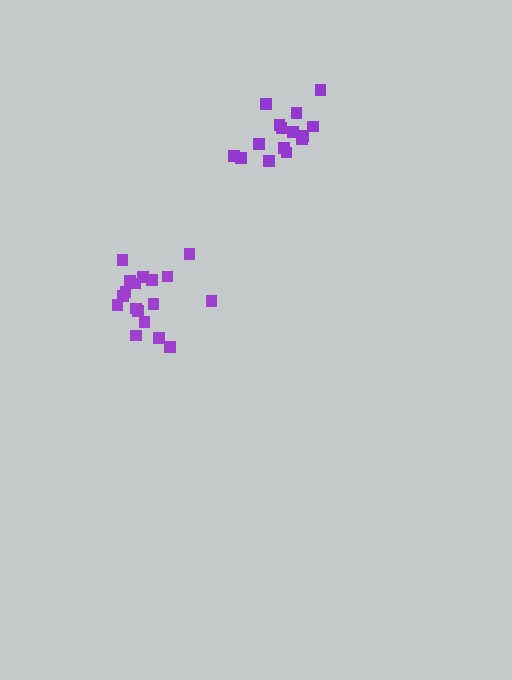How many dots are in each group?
Group 1: 15 dots, Group 2: 18 dots (33 total).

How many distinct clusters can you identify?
There are 2 distinct clusters.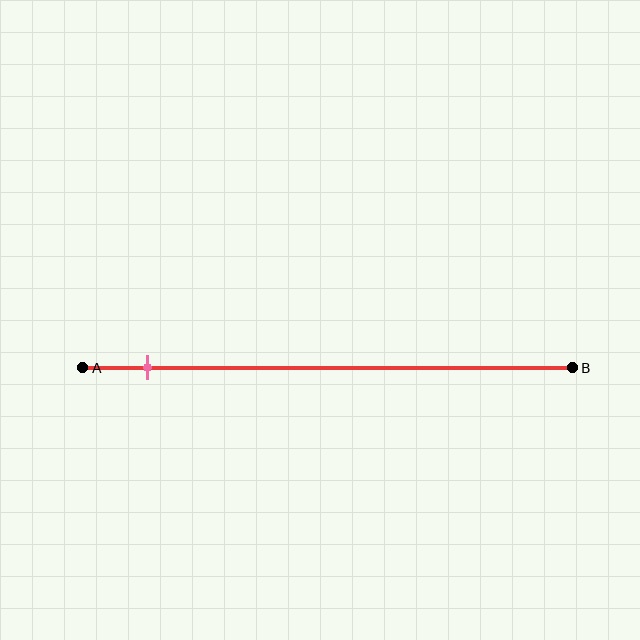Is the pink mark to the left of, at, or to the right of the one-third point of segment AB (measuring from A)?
The pink mark is to the left of the one-third point of segment AB.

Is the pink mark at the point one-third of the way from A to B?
No, the mark is at about 15% from A, not at the 33% one-third point.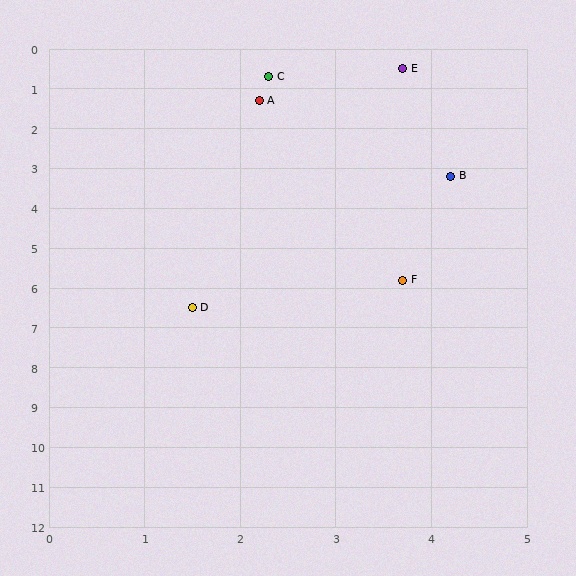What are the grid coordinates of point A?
Point A is at approximately (2.2, 1.3).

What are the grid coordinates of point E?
Point E is at approximately (3.7, 0.5).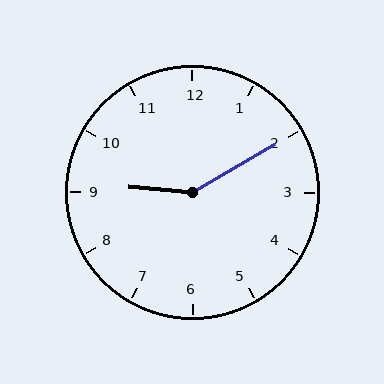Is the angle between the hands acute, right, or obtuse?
It is obtuse.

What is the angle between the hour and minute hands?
Approximately 145 degrees.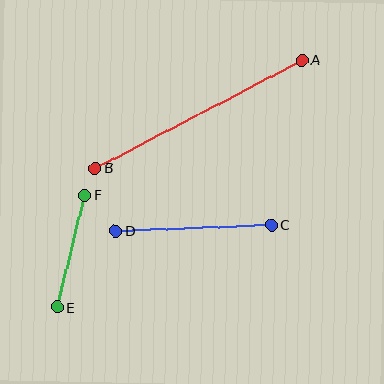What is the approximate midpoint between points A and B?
The midpoint is at approximately (198, 114) pixels.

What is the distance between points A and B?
The distance is approximately 233 pixels.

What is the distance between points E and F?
The distance is approximately 116 pixels.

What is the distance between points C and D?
The distance is approximately 156 pixels.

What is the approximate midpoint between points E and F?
The midpoint is at approximately (71, 251) pixels.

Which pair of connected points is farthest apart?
Points A and B are farthest apart.